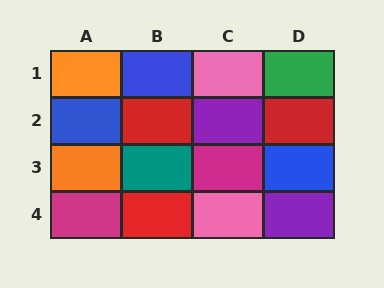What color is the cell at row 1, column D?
Green.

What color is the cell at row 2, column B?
Red.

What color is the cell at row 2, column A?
Blue.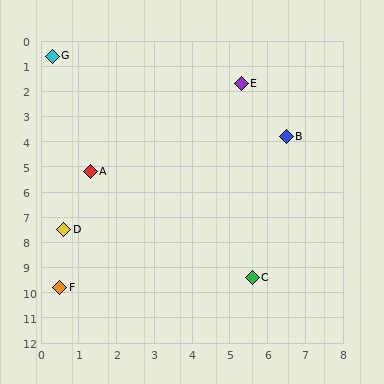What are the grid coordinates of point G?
Point G is at approximately (0.3, 0.6).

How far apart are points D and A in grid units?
Points D and A are about 2.4 grid units apart.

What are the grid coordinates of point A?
Point A is at approximately (1.3, 5.2).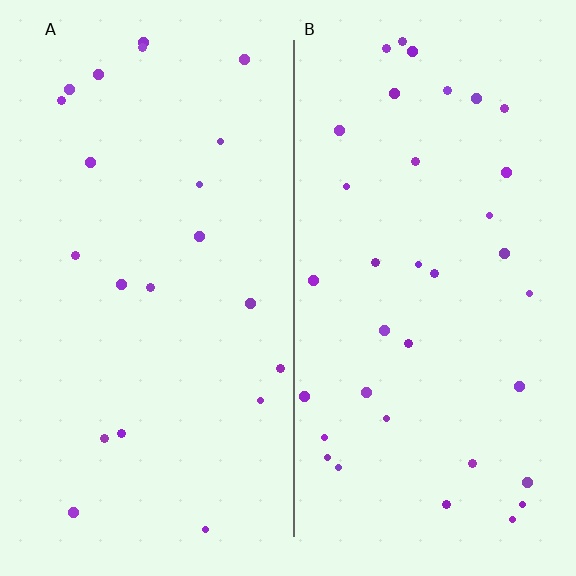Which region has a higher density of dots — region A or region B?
B (the right).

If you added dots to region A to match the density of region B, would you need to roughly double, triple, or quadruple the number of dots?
Approximately double.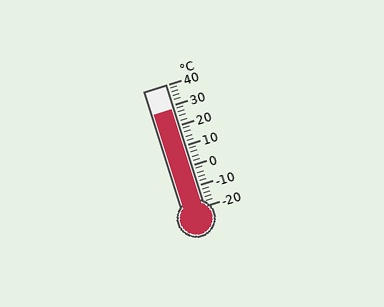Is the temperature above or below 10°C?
The temperature is above 10°C.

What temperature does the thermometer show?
The thermometer shows approximately 28°C.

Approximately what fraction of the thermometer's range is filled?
The thermometer is filled to approximately 80% of its range.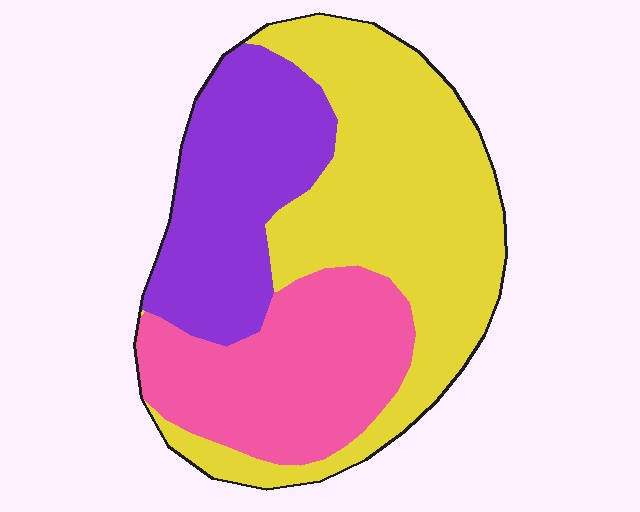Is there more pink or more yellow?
Yellow.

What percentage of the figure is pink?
Pink covers around 30% of the figure.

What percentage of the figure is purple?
Purple takes up between a sixth and a third of the figure.